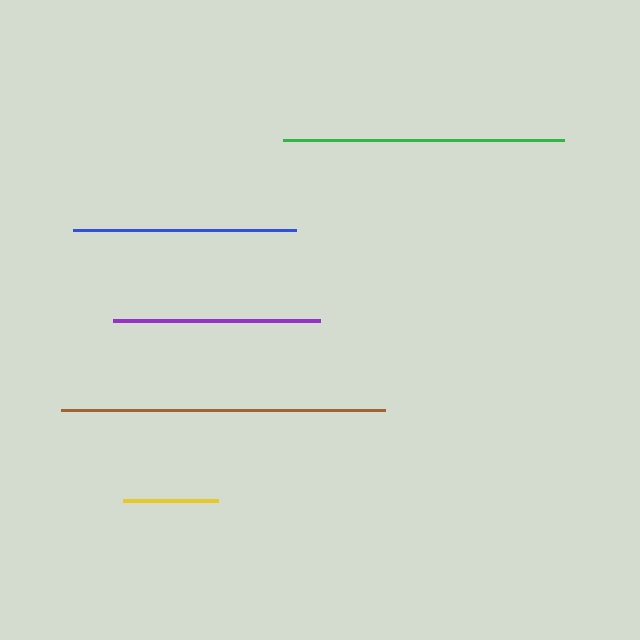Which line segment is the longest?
The brown line is the longest at approximately 324 pixels.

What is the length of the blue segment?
The blue segment is approximately 223 pixels long.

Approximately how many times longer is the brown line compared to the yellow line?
The brown line is approximately 3.4 times the length of the yellow line.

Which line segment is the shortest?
The yellow line is the shortest at approximately 95 pixels.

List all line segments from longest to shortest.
From longest to shortest: brown, green, blue, purple, yellow.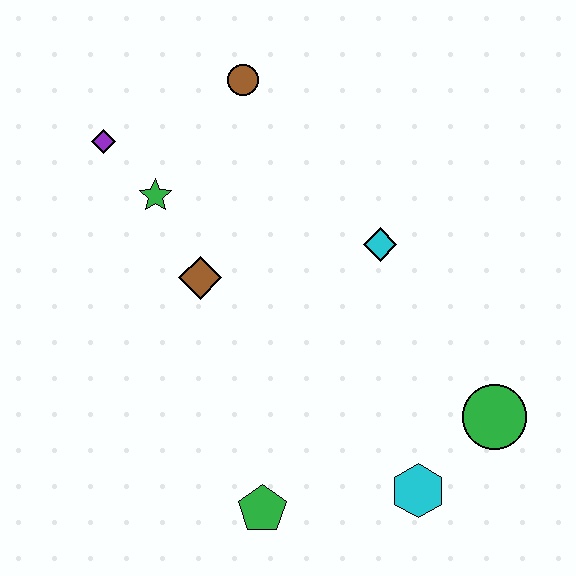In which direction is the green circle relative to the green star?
The green circle is to the right of the green star.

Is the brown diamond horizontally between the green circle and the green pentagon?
No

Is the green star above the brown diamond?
Yes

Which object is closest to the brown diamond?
The green star is closest to the brown diamond.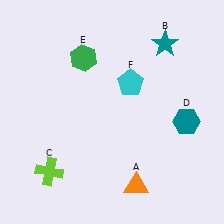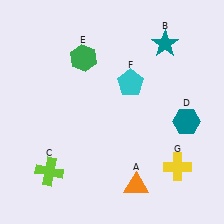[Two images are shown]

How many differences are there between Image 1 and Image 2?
There is 1 difference between the two images.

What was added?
A yellow cross (G) was added in Image 2.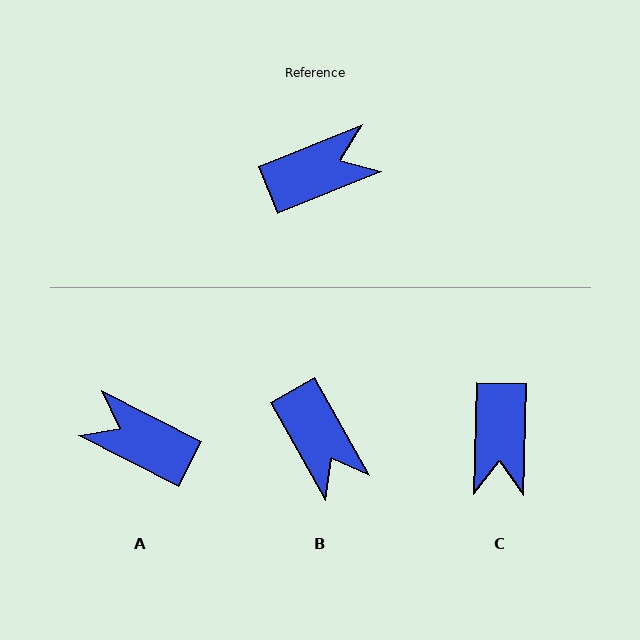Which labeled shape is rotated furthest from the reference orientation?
A, about 131 degrees away.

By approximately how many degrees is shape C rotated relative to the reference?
Approximately 113 degrees clockwise.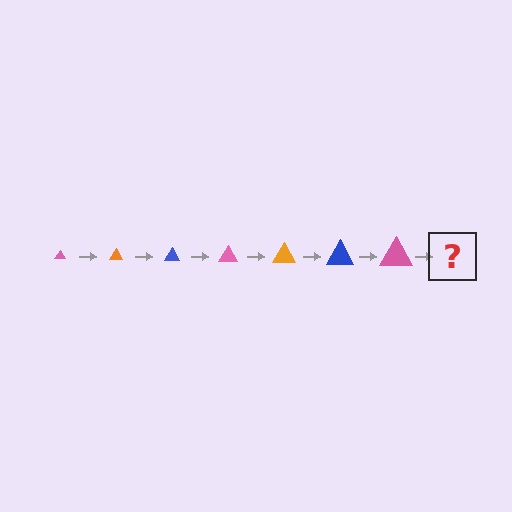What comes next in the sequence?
The next element should be an orange triangle, larger than the previous one.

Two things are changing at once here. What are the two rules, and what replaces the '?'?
The two rules are that the triangle grows larger each step and the color cycles through pink, orange, and blue. The '?' should be an orange triangle, larger than the previous one.